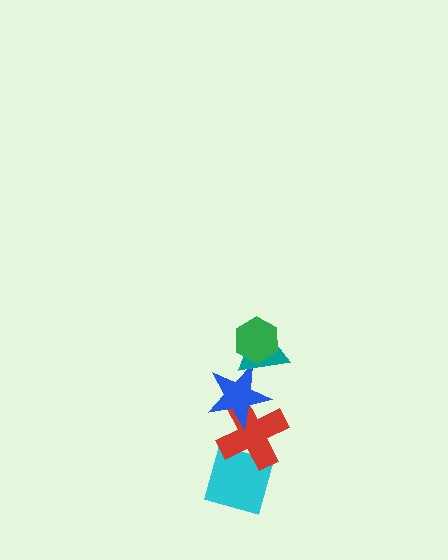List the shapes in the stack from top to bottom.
From top to bottom: the green hexagon, the teal triangle, the blue star, the red cross, the cyan diamond.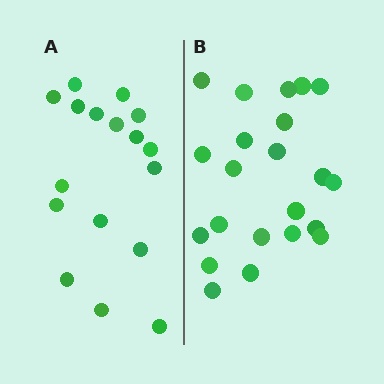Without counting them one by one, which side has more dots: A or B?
Region B (the right region) has more dots.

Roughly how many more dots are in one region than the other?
Region B has about 5 more dots than region A.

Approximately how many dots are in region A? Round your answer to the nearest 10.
About 20 dots. (The exact count is 17, which rounds to 20.)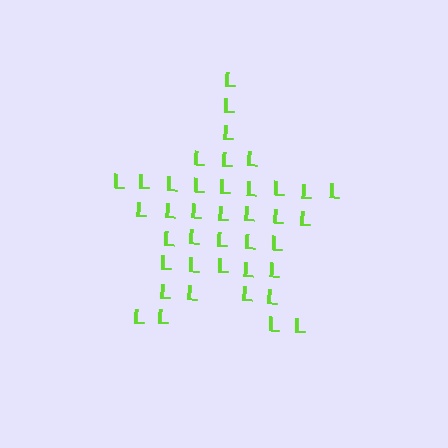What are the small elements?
The small elements are letter L's.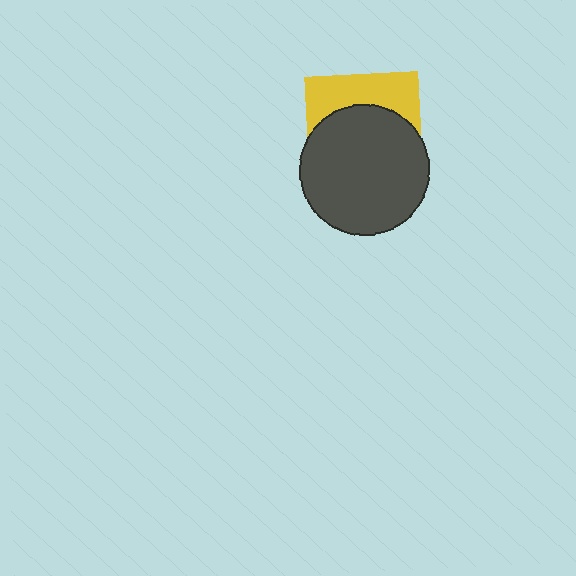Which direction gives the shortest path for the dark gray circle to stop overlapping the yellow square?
Moving down gives the shortest separation.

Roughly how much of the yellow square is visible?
A small part of it is visible (roughly 35%).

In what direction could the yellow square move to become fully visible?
The yellow square could move up. That would shift it out from behind the dark gray circle entirely.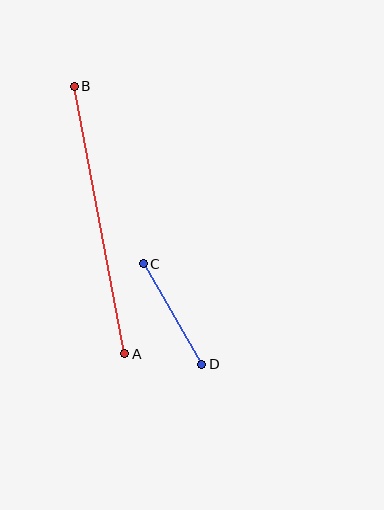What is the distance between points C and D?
The distance is approximately 117 pixels.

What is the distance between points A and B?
The distance is approximately 272 pixels.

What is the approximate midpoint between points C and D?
The midpoint is at approximately (172, 314) pixels.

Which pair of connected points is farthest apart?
Points A and B are farthest apart.